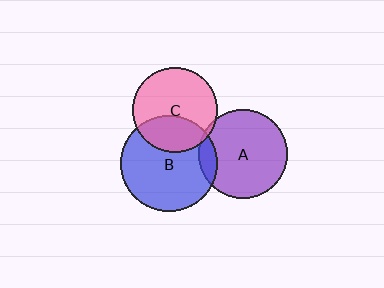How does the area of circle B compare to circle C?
Approximately 1.3 times.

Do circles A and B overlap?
Yes.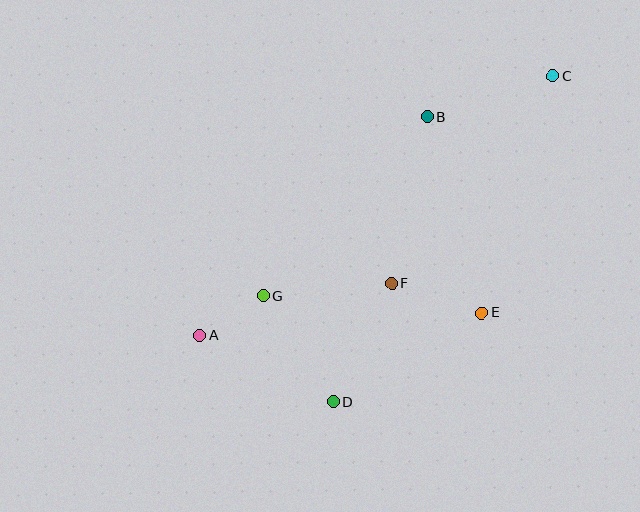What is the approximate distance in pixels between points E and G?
The distance between E and G is approximately 220 pixels.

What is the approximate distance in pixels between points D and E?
The distance between D and E is approximately 173 pixels.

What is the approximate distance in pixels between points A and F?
The distance between A and F is approximately 198 pixels.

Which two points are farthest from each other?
Points A and C are farthest from each other.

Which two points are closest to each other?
Points A and G are closest to each other.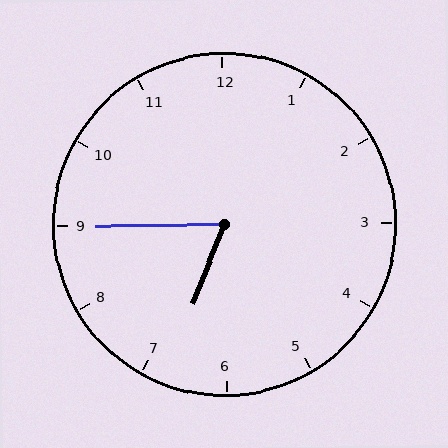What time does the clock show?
6:45.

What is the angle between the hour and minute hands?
Approximately 68 degrees.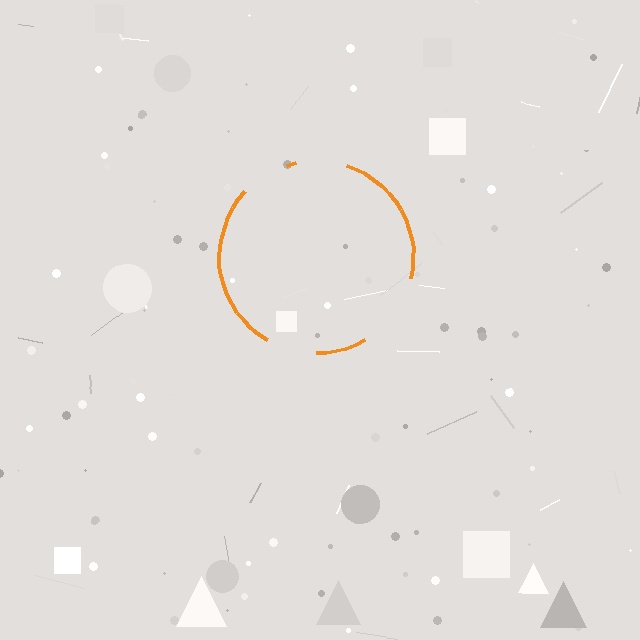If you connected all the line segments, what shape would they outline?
They would outline a circle.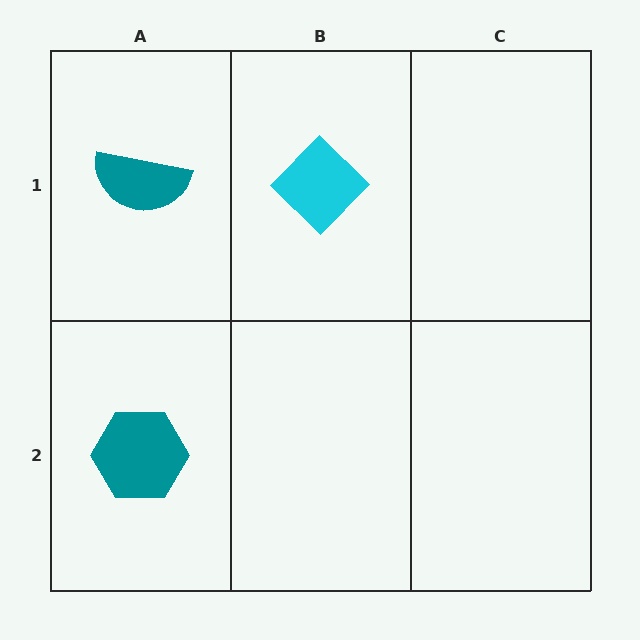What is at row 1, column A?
A teal semicircle.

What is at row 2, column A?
A teal hexagon.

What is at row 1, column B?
A cyan diamond.